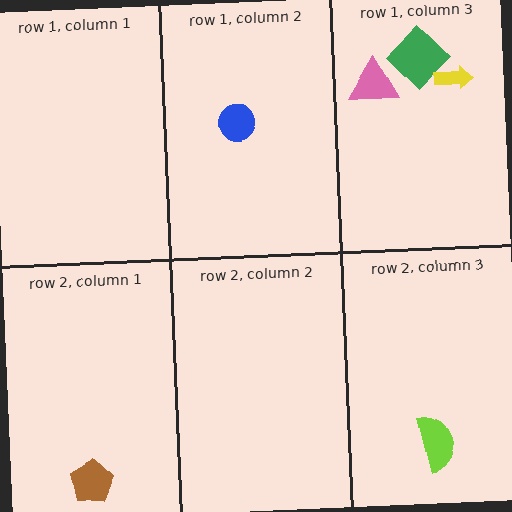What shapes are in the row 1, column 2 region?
The blue circle.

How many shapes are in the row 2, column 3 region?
1.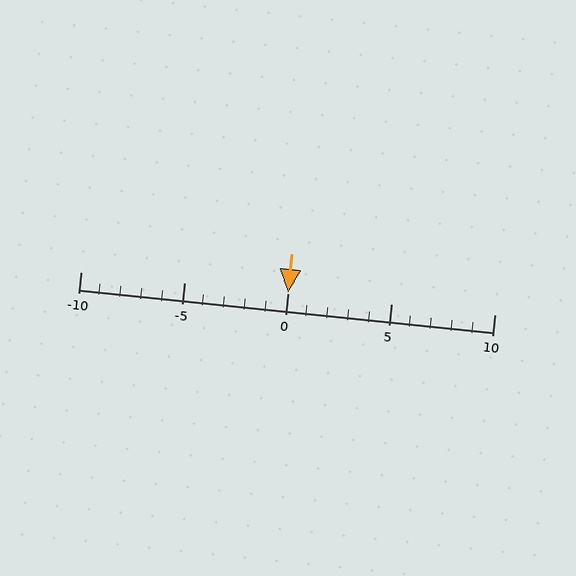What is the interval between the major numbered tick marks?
The major tick marks are spaced 5 units apart.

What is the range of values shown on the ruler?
The ruler shows values from -10 to 10.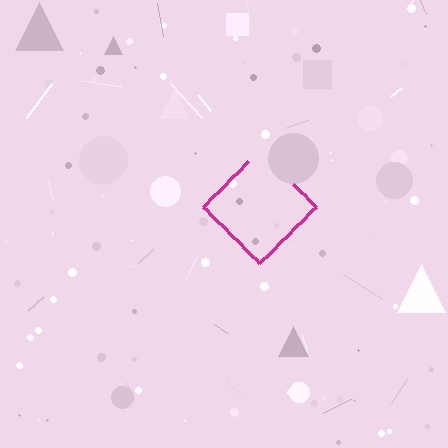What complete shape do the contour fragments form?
The contour fragments form a diamond.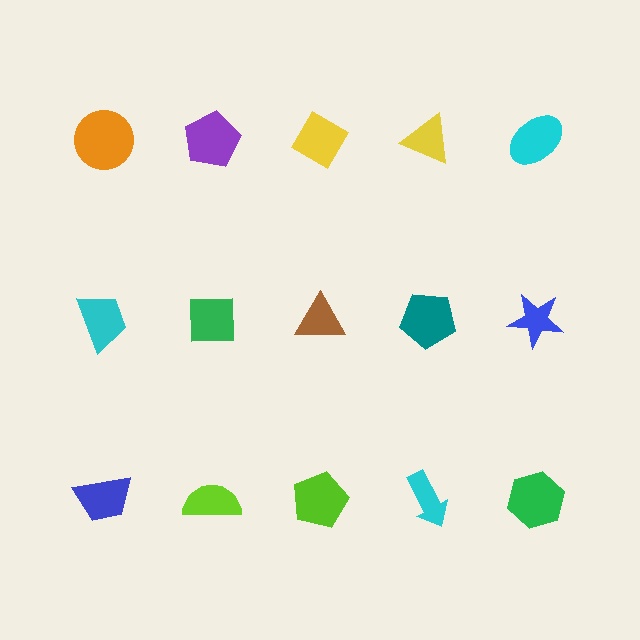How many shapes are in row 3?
5 shapes.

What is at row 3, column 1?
A blue trapezoid.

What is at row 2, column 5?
A blue star.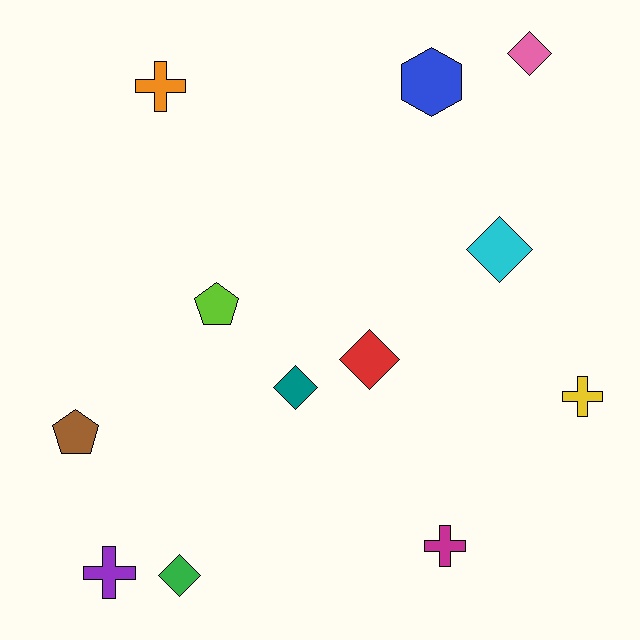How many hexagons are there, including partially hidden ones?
There is 1 hexagon.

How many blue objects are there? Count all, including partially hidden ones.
There is 1 blue object.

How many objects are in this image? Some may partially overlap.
There are 12 objects.